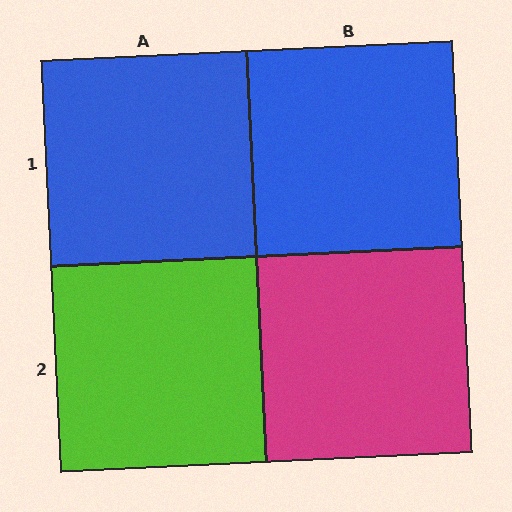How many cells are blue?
2 cells are blue.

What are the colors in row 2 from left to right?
Lime, magenta.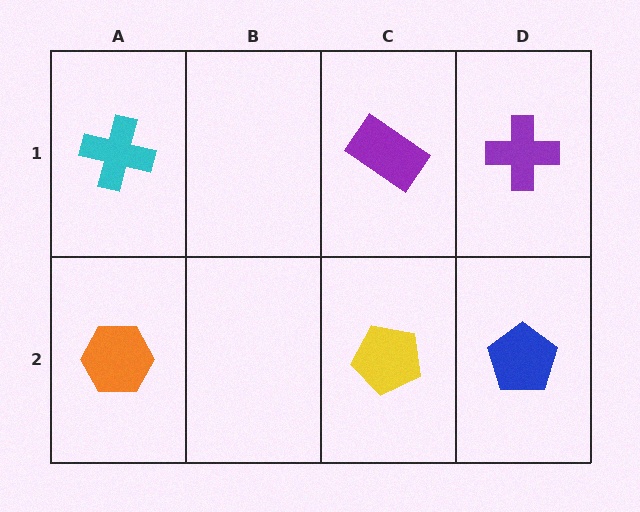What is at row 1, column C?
A purple rectangle.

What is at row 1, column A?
A cyan cross.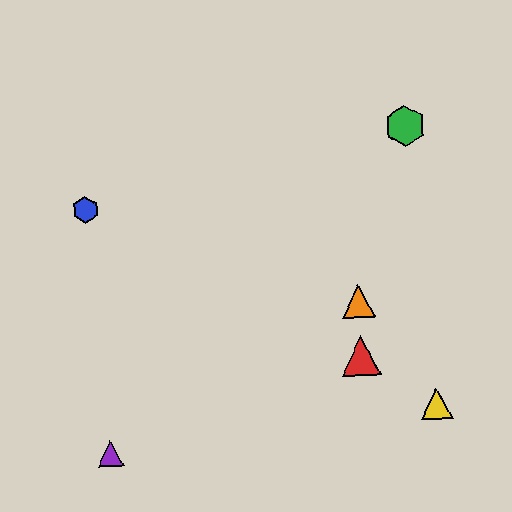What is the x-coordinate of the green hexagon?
The green hexagon is at x≈405.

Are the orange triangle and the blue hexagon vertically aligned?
No, the orange triangle is at x≈358 and the blue hexagon is at x≈86.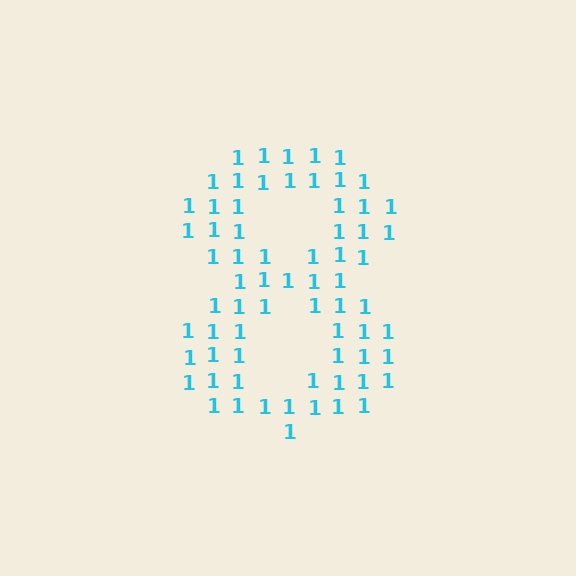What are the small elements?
The small elements are digit 1's.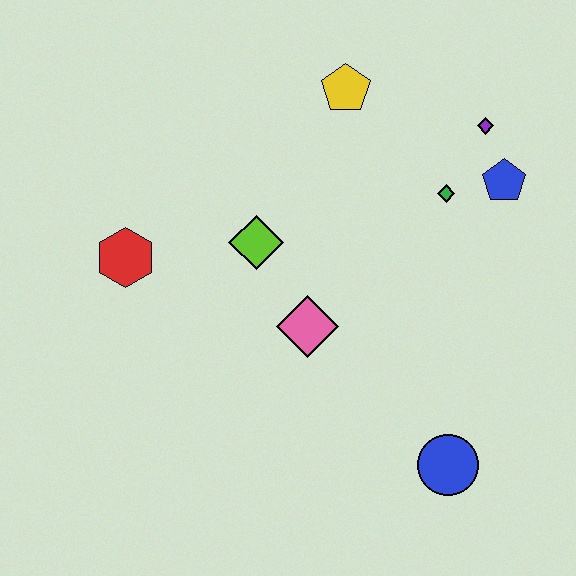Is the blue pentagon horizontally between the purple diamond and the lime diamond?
No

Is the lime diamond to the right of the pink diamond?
No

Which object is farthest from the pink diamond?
The purple diamond is farthest from the pink diamond.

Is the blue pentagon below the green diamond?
No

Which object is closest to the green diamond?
The blue pentagon is closest to the green diamond.